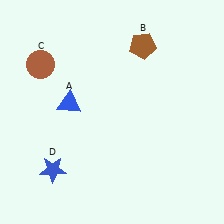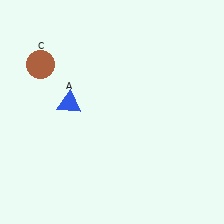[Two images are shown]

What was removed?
The brown pentagon (B), the blue star (D) were removed in Image 2.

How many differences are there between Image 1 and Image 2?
There are 2 differences between the two images.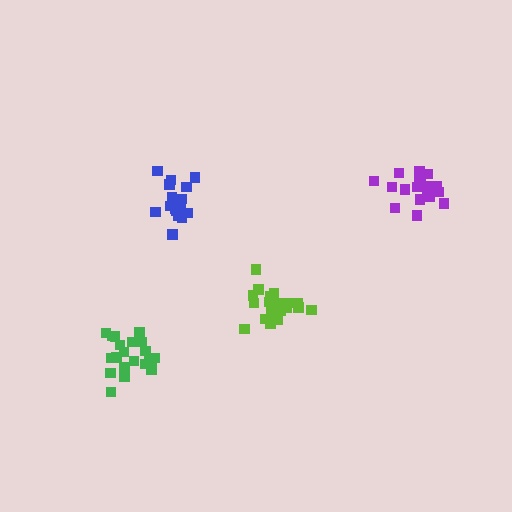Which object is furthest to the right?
The purple cluster is rightmost.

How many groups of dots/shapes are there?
There are 4 groups.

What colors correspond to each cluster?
The clusters are colored: green, blue, lime, purple.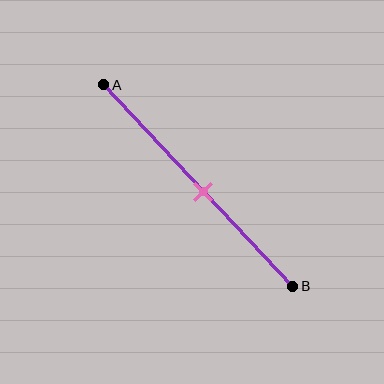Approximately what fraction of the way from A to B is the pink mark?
The pink mark is approximately 55% of the way from A to B.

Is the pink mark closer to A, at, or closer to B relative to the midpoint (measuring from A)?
The pink mark is closer to point B than the midpoint of segment AB.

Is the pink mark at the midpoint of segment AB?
No, the mark is at about 55% from A, not at the 50% midpoint.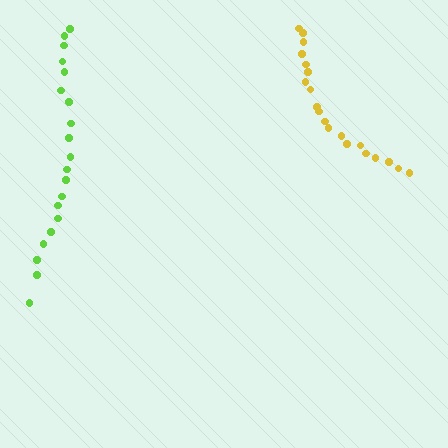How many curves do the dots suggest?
There are 2 distinct paths.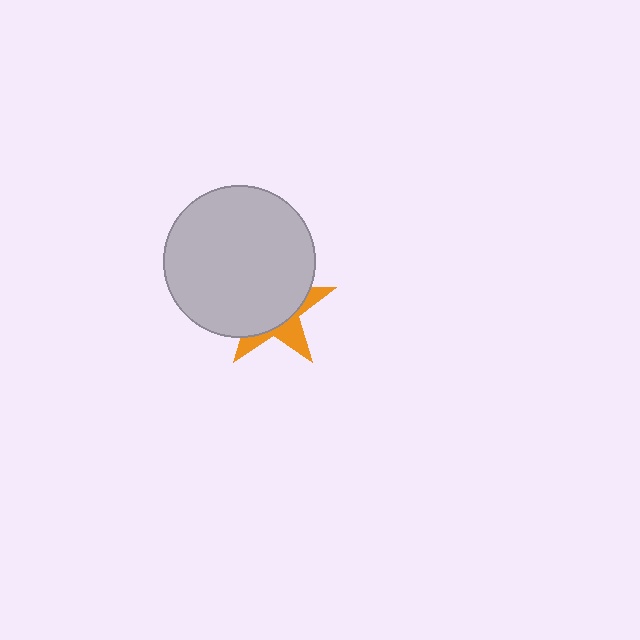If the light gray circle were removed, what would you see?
You would see the complete orange star.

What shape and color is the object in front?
The object in front is a light gray circle.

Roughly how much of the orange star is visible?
A small part of it is visible (roughly 33%).